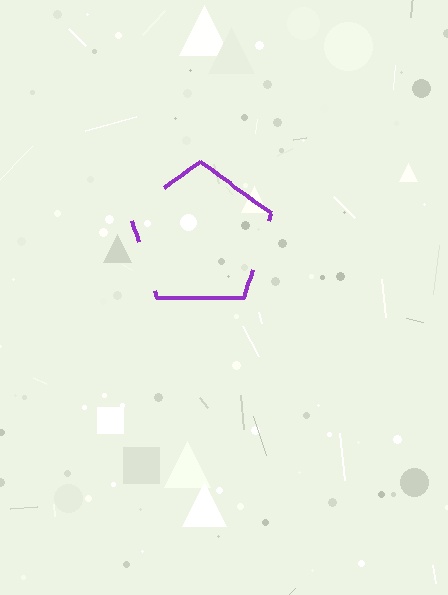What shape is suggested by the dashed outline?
The dashed outline suggests a pentagon.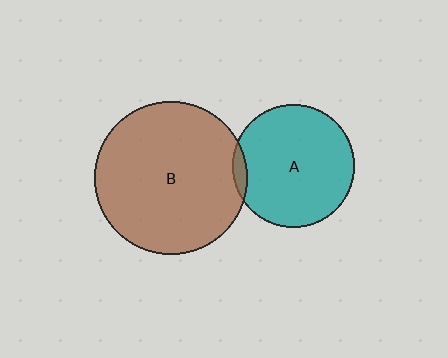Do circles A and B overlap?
Yes.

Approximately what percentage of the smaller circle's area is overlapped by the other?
Approximately 5%.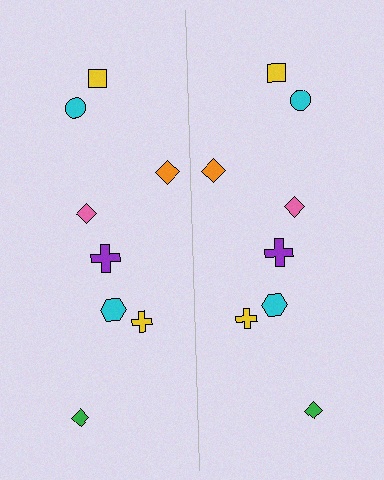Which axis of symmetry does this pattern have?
The pattern has a vertical axis of symmetry running through the center of the image.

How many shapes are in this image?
There are 16 shapes in this image.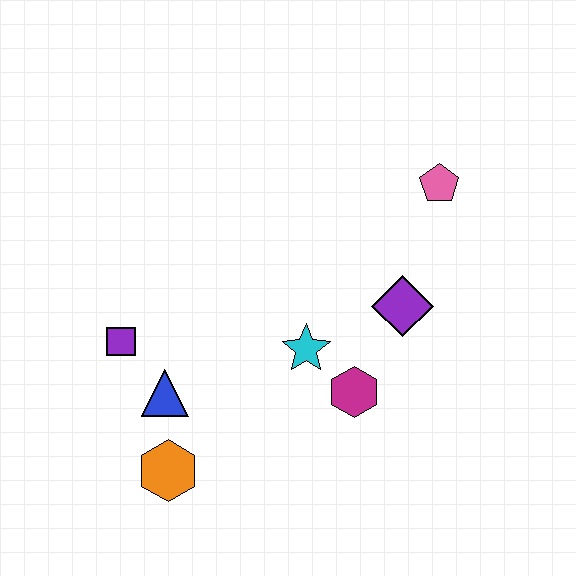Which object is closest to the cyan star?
The magenta hexagon is closest to the cyan star.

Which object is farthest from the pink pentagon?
The orange hexagon is farthest from the pink pentagon.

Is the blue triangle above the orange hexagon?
Yes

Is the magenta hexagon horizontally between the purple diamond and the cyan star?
Yes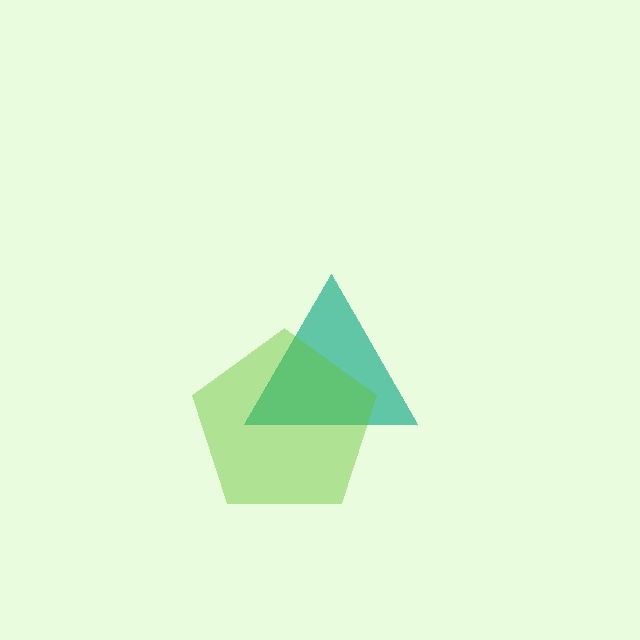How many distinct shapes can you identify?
There are 2 distinct shapes: a teal triangle, a lime pentagon.